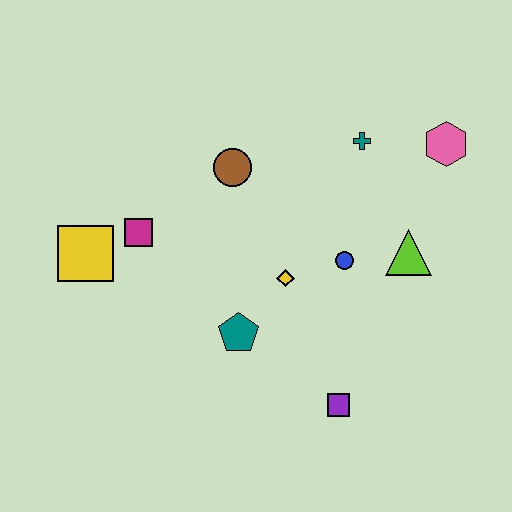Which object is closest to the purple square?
The teal pentagon is closest to the purple square.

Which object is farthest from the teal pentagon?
The pink hexagon is farthest from the teal pentagon.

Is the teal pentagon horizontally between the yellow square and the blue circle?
Yes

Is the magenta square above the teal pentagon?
Yes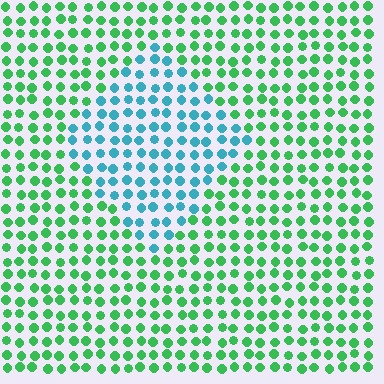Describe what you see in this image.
The image is filled with small green elements in a uniform arrangement. A diamond-shaped region is visible where the elements are tinted to a slightly different hue, forming a subtle color boundary.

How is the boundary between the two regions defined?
The boundary is defined purely by a slight shift in hue (about 56 degrees). Spacing, size, and orientation are identical on both sides.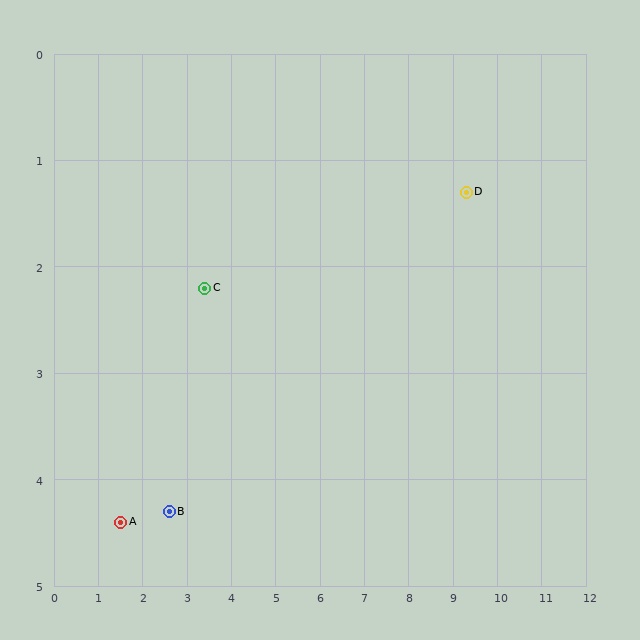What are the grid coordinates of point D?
Point D is at approximately (9.3, 1.3).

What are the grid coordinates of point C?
Point C is at approximately (3.4, 2.2).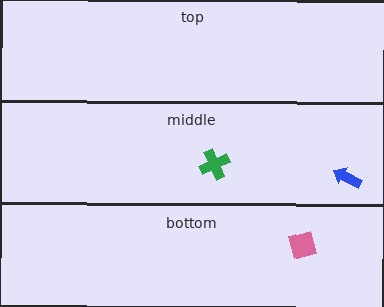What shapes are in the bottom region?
The pink square.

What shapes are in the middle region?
The blue arrow, the green cross.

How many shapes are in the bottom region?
1.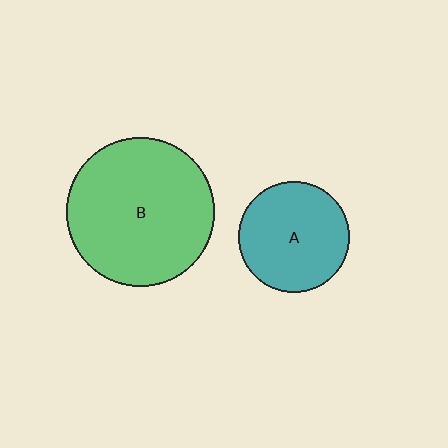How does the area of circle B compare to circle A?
Approximately 1.8 times.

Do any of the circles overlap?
No, none of the circles overlap.